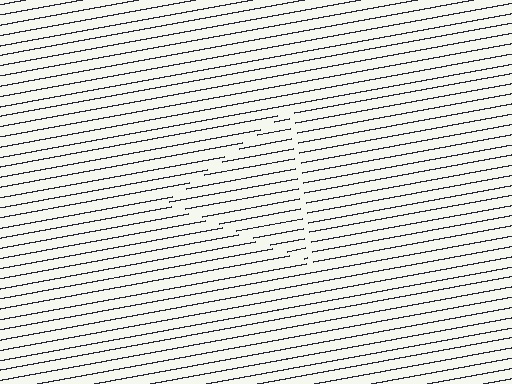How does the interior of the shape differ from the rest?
The interior of the shape contains the same grating, shifted by half a period — the contour is defined by the phase discontinuity where line-ends from the inner and outer gratings abut.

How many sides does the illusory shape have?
3 sides — the line-ends trace a triangle.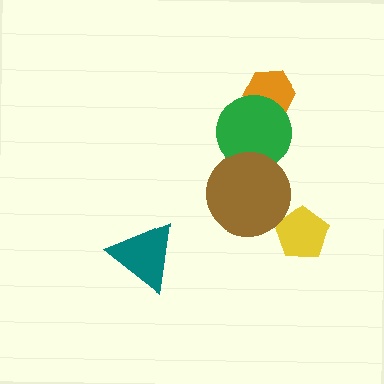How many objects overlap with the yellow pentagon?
0 objects overlap with the yellow pentagon.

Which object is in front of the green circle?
The brown circle is in front of the green circle.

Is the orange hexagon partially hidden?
Yes, it is partially covered by another shape.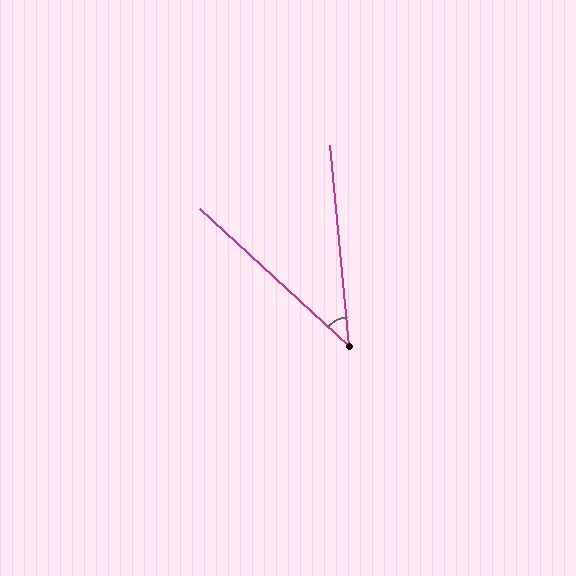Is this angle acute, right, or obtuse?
It is acute.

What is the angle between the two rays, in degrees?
Approximately 42 degrees.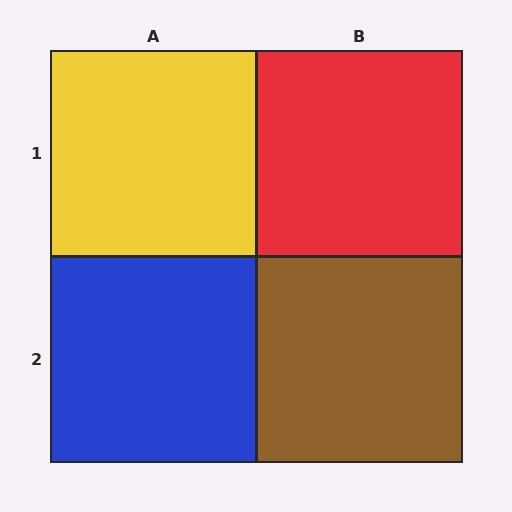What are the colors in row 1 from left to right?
Yellow, red.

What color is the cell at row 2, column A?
Blue.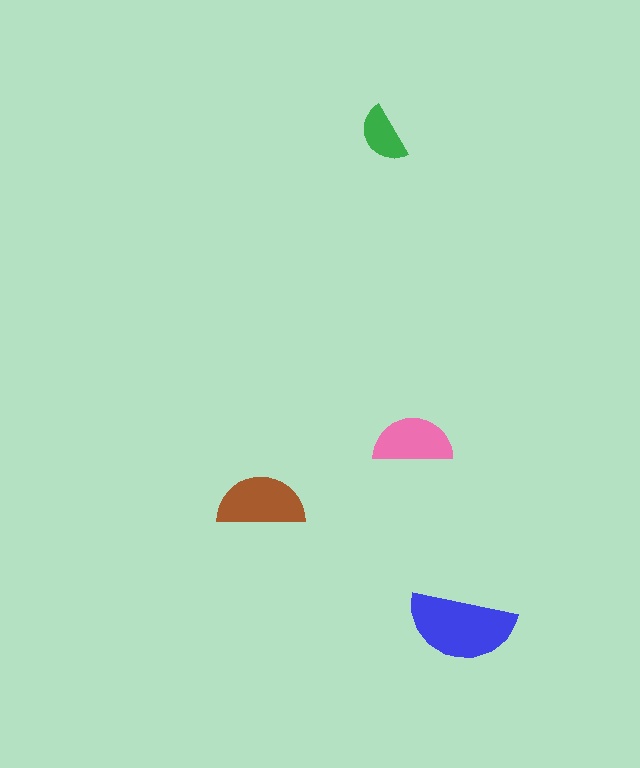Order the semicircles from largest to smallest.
the blue one, the brown one, the pink one, the green one.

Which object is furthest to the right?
The blue semicircle is rightmost.